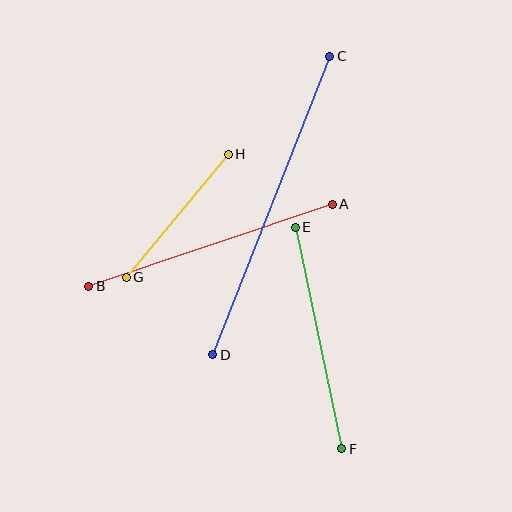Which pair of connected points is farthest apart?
Points C and D are farthest apart.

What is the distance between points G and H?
The distance is approximately 160 pixels.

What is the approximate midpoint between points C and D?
The midpoint is at approximately (271, 206) pixels.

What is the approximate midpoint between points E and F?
The midpoint is at approximately (318, 338) pixels.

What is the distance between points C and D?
The distance is approximately 321 pixels.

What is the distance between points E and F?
The distance is approximately 226 pixels.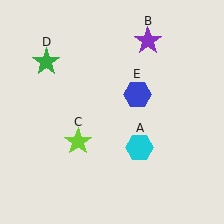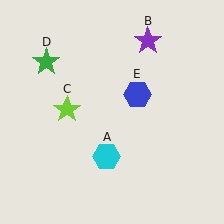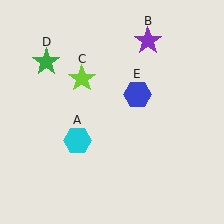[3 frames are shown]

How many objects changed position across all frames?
2 objects changed position: cyan hexagon (object A), lime star (object C).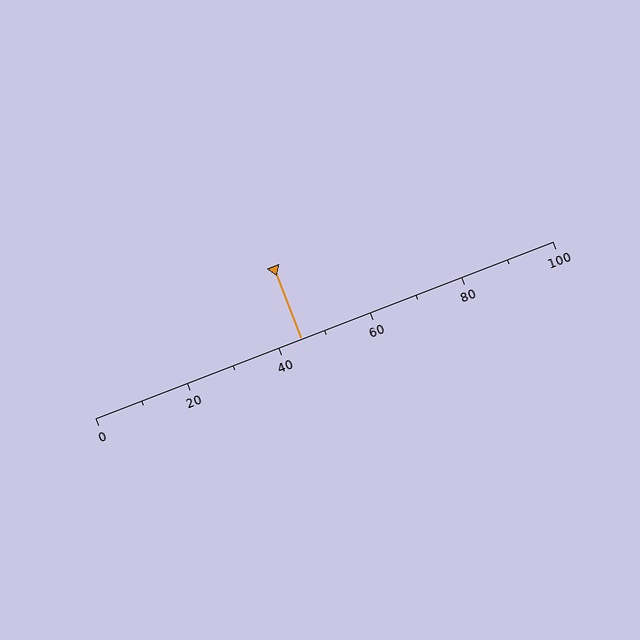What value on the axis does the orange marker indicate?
The marker indicates approximately 45.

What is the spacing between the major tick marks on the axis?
The major ticks are spaced 20 apart.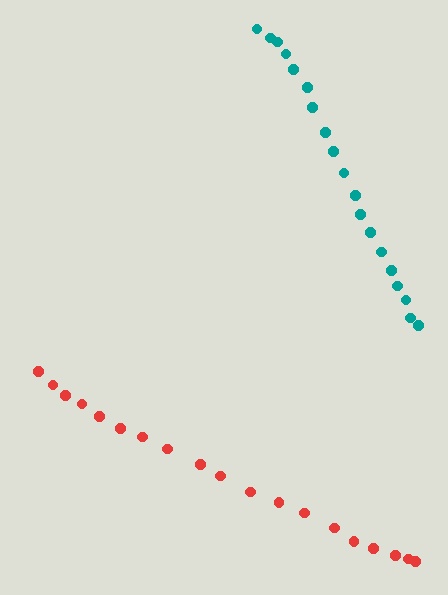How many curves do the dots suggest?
There are 2 distinct paths.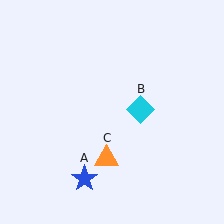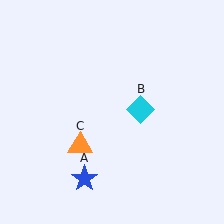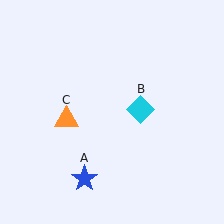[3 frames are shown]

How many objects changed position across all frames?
1 object changed position: orange triangle (object C).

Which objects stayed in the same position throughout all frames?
Blue star (object A) and cyan diamond (object B) remained stationary.